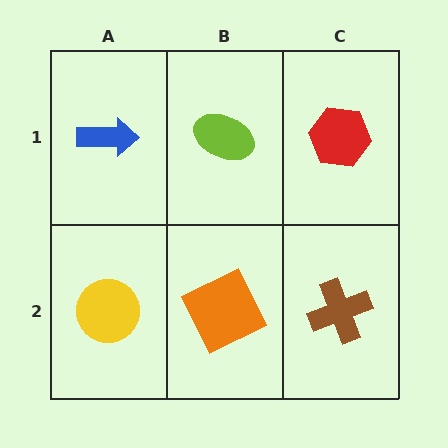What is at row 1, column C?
A red hexagon.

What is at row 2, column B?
An orange square.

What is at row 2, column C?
A brown cross.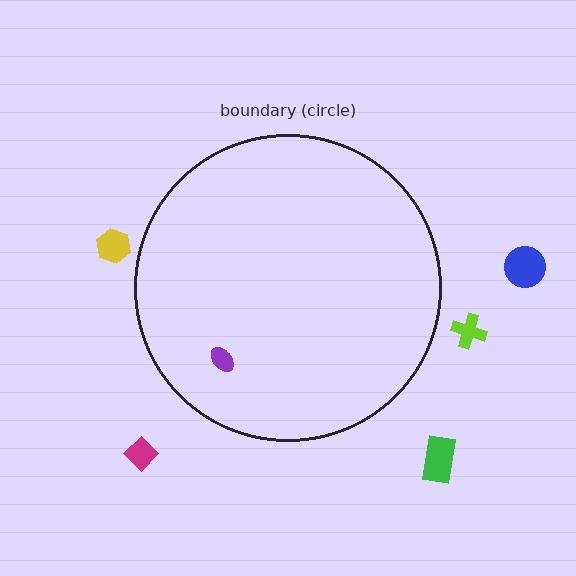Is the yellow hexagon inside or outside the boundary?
Outside.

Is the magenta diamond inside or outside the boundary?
Outside.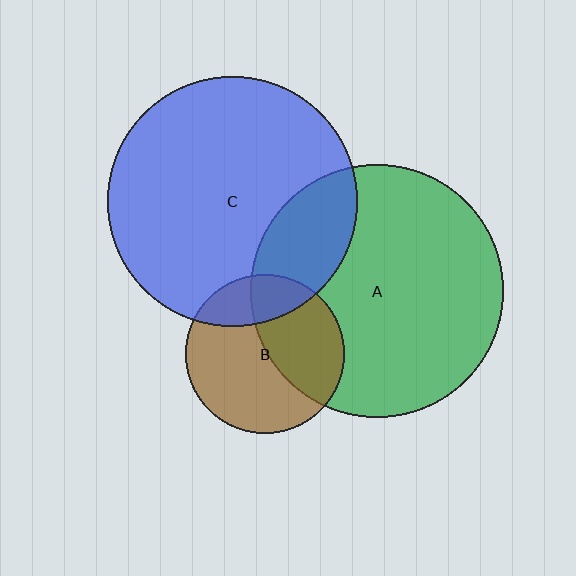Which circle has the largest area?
Circle A (green).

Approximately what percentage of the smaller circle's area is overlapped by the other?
Approximately 40%.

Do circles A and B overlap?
Yes.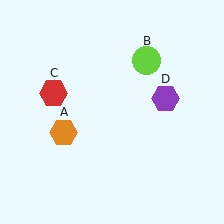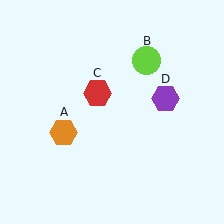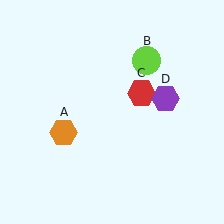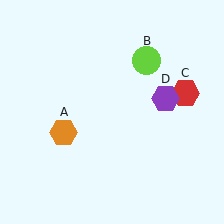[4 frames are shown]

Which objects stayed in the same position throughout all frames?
Orange hexagon (object A) and lime circle (object B) and purple hexagon (object D) remained stationary.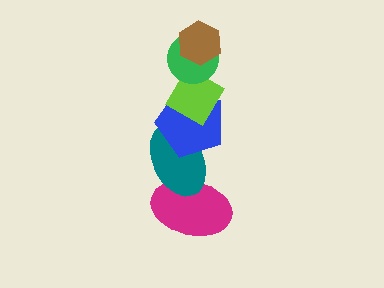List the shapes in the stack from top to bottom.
From top to bottom: the brown hexagon, the green circle, the lime diamond, the blue pentagon, the teal ellipse, the magenta ellipse.